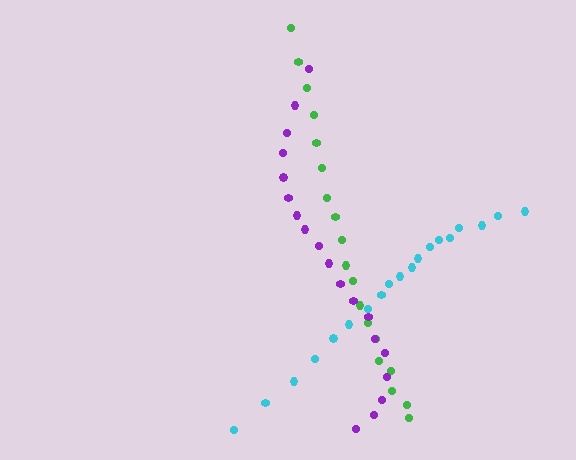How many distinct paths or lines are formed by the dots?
There are 3 distinct paths.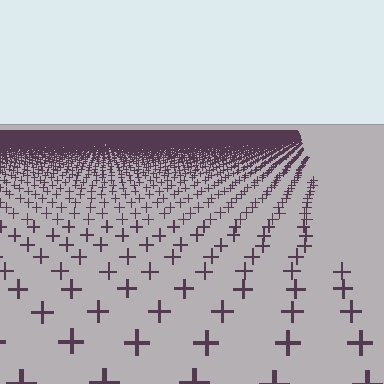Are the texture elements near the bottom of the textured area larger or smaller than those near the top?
Larger. Near the bottom, elements are closer to the viewer and appear at a bigger on-screen size.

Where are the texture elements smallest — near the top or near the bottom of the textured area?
Near the top.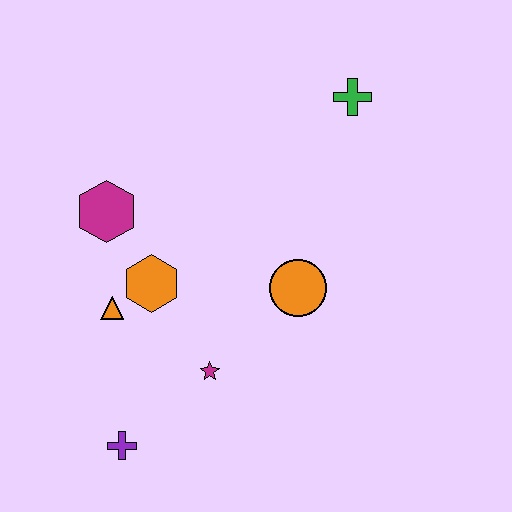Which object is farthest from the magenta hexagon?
The green cross is farthest from the magenta hexagon.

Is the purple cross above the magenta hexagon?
No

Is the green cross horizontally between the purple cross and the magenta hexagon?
No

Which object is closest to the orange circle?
The magenta star is closest to the orange circle.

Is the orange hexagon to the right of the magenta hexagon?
Yes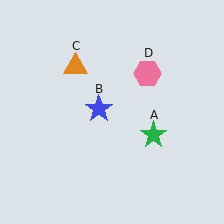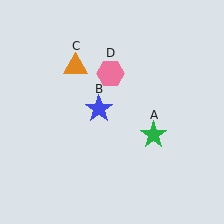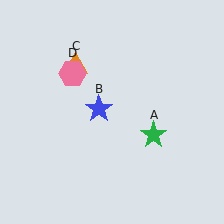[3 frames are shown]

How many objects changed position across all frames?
1 object changed position: pink hexagon (object D).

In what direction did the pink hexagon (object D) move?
The pink hexagon (object D) moved left.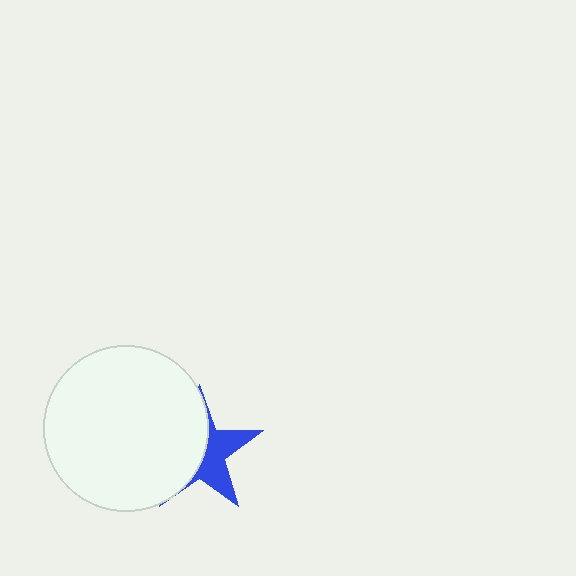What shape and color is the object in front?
The object in front is a white circle.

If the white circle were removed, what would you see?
You would see the complete blue star.